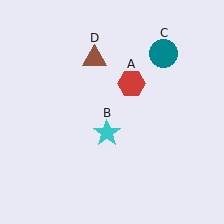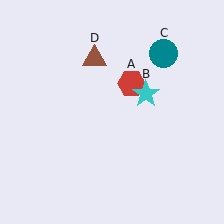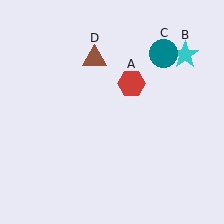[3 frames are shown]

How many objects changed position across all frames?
1 object changed position: cyan star (object B).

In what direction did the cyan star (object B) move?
The cyan star (object B) moved up and to the right.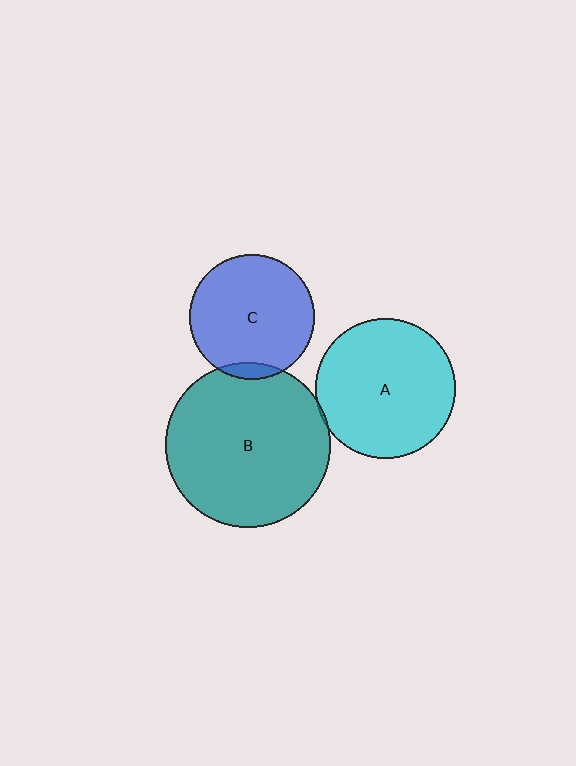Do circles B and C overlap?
Yes.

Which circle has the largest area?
Circle B (teal).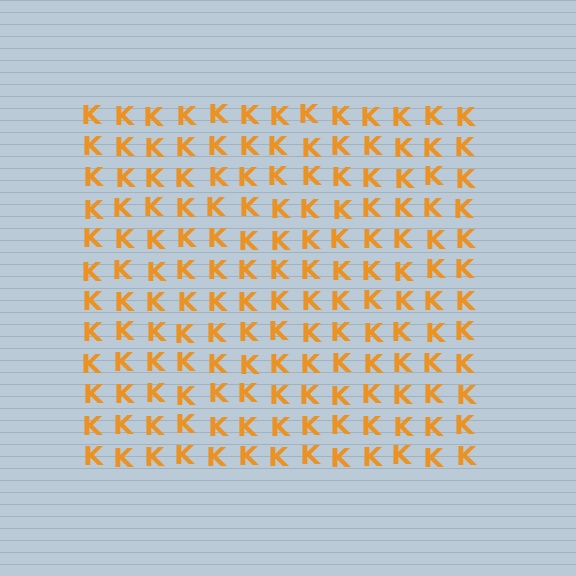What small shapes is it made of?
It is made of small letter K's.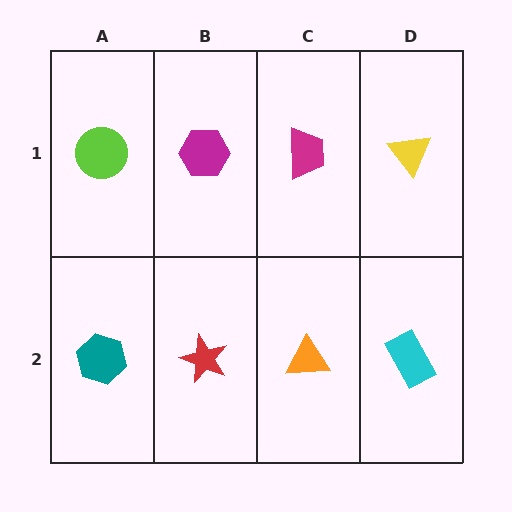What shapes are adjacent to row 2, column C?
A magenta trapezoid (row 1, column C), a red star (row 2, column B), a cyan rectangle (row 2, column D).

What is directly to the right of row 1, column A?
A magenta hexagon.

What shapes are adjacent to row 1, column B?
A red star (row 2, column B), a lime circle (row 1, column A), a magenta trapezoid (row 1, column C).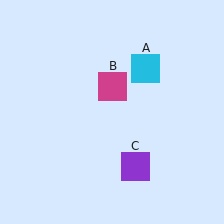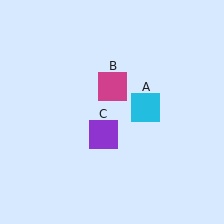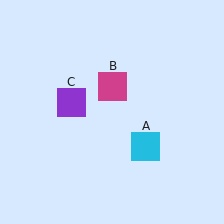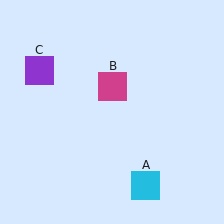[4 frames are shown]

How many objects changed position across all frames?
2 objects changed position: cyan square (object A), purple square (object C).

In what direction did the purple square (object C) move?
The purple square (object C) moved up and to the left.